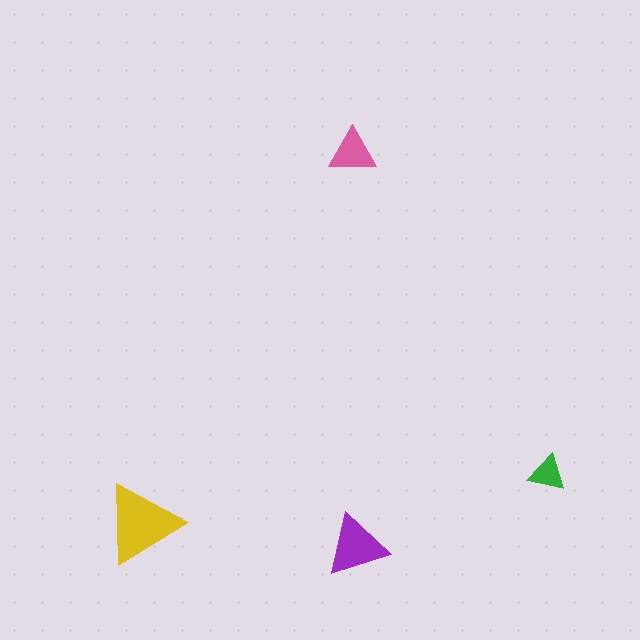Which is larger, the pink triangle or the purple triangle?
The purple one.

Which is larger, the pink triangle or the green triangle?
The pink one.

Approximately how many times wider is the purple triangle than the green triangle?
About 1.5 times wider.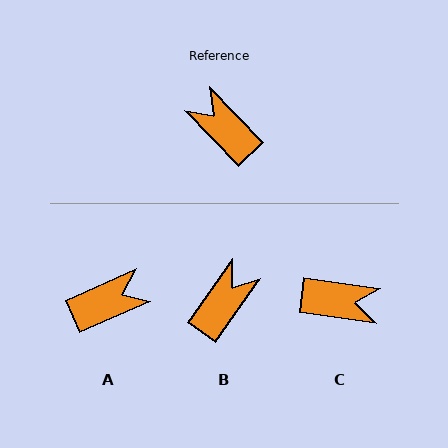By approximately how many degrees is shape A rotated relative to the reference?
Approximately 110 degrees clockwise.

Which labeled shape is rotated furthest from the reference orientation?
C, about 142 degrees away.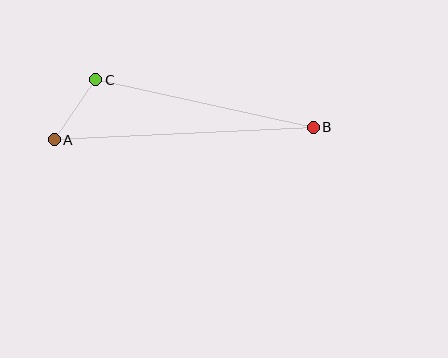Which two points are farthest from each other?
Points A and B are farthest from each other.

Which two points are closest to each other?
Points A and C are closest to each other.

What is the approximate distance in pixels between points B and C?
The distance between B and C is approximately 223 pixels.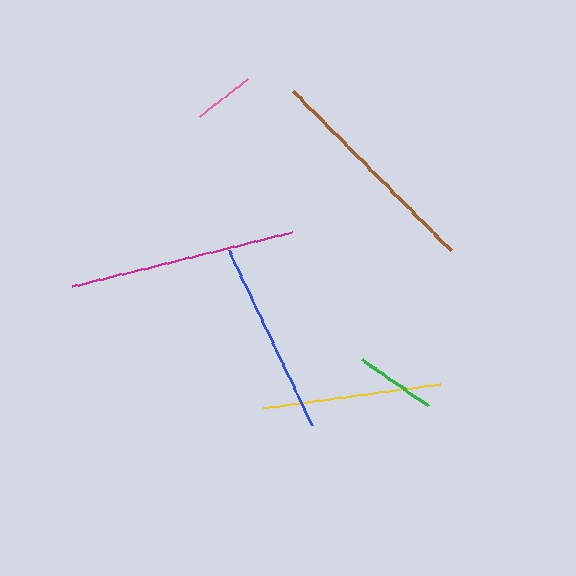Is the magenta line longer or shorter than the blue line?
The magenta line is longer than the blue line.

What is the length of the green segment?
The green segment is approximately 81 pixels long.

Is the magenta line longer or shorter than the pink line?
The magenta line is longer than the pink line.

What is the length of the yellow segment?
The yellow segment is approximately 179 pixels long.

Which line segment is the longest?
The magenta line is the longest at approximately 226 pixels.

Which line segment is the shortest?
The pink line is the shortest at approximately 61 pixels.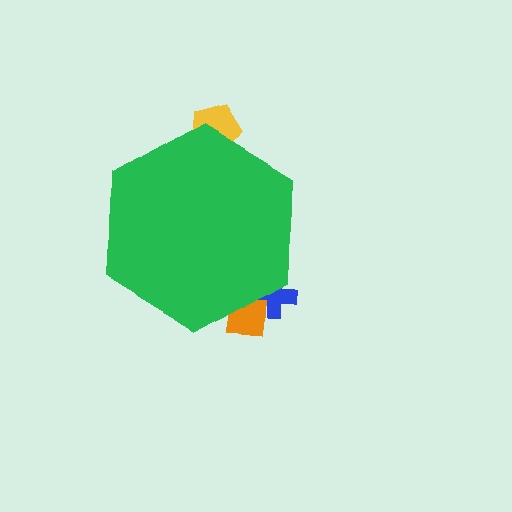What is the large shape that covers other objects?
A green hexagon.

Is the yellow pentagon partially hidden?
Yes, the yellow pentagon is partially hidden behind the green hexagon.